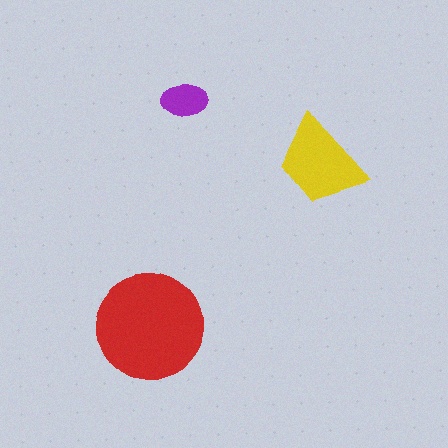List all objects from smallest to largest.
The purple ellipse, the yellow trapezoid, the red circle.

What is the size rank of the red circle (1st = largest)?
1st.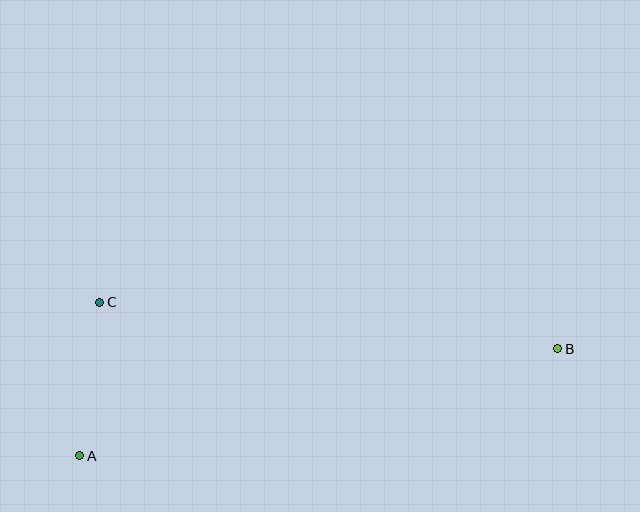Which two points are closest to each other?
Points A and C are closest to each other.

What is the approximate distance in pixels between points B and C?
The distance between B and C is approximately 460 pixels.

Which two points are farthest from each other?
Points A and B are farthest from each other.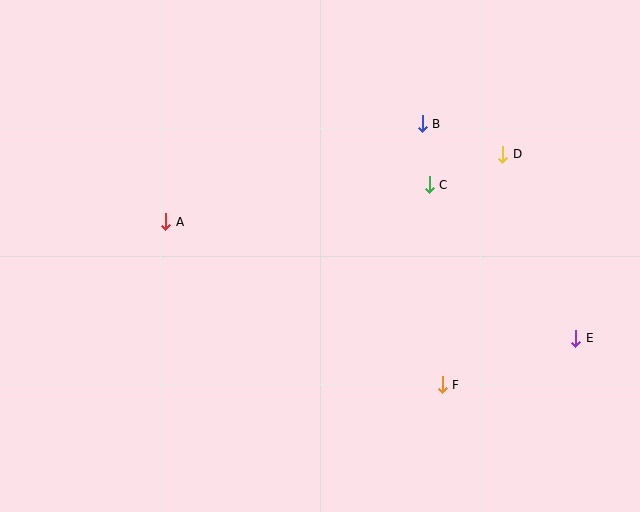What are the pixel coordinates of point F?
Point F is at (442, 385).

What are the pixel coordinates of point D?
Point D is at (503, 154).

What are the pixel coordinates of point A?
Point A is at (166, 222).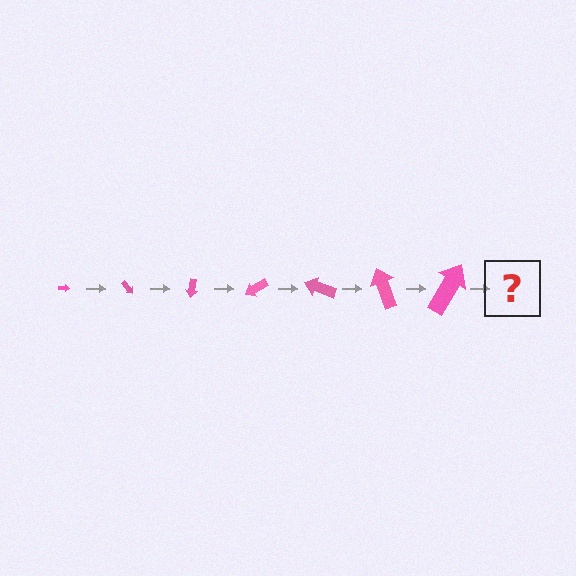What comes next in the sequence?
The next element should be an arrow, larger than the previous one and rotated 350 degrees from the start.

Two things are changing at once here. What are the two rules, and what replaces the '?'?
The two rules are that the arrow grows larger each step and it rotates 50 degrees each step. The '?' should be an arrow, larger than the previous one and rotated 350 degrees from the start.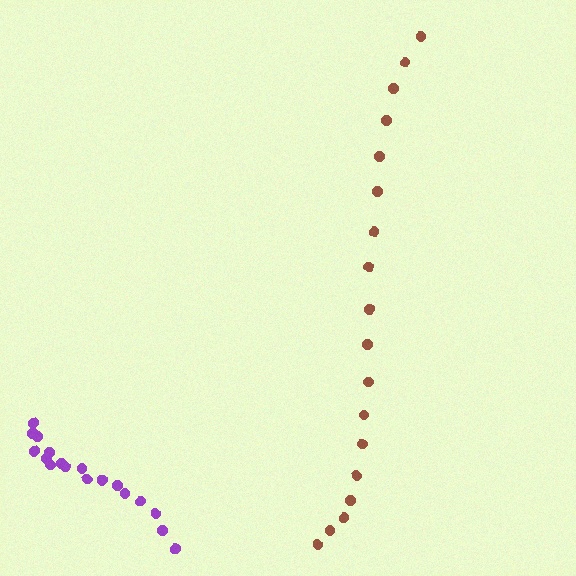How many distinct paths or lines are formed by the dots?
There are 2 distinct paths.